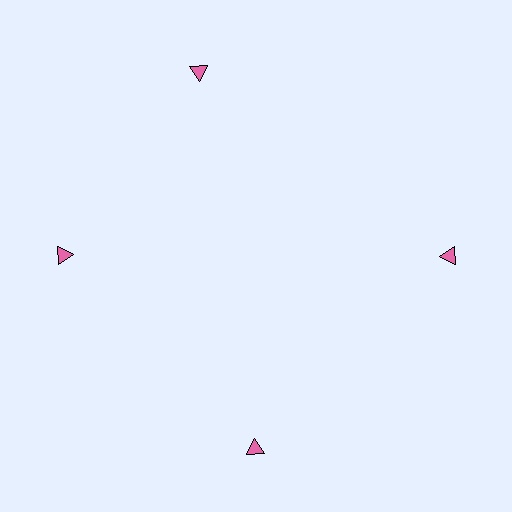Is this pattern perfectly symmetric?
No. The 4 pink triangles are arranged in a ring, but one element near the 12 o'clock position is rotated out of alignment along the ring, breaking the 4-fold rotational symmetry.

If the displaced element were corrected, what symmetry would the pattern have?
It would have 4-fold rotational symmetry — the pattern would map onto itself every 90 degrees.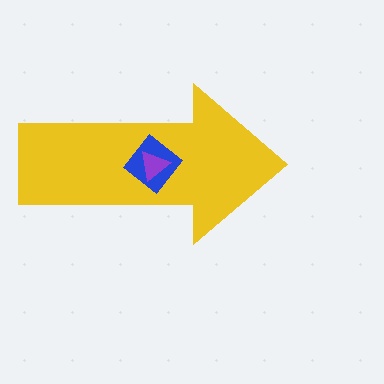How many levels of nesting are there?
3.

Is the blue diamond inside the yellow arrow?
Yes.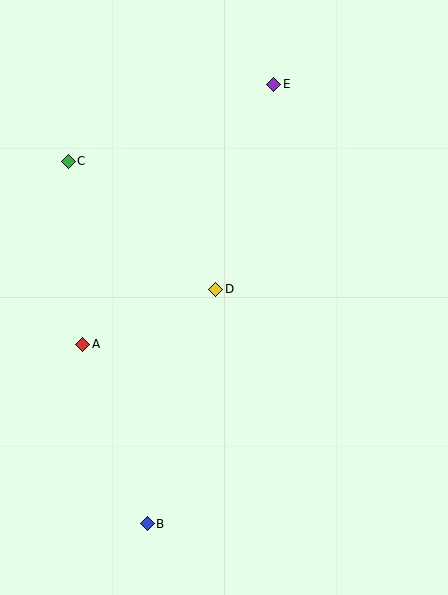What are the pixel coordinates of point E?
Point E is at (274, 84).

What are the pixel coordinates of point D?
Point D is at (216, 289).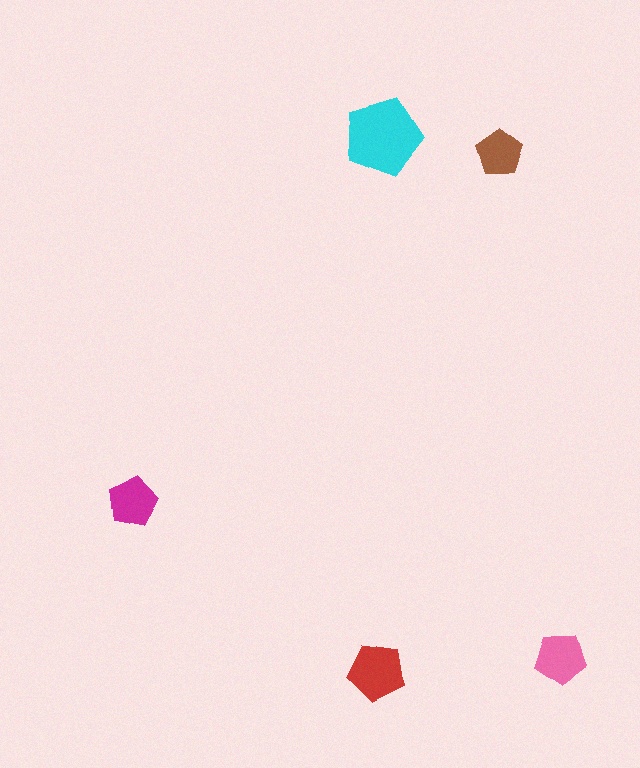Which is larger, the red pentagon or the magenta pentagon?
The red one.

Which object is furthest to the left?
The magenta pentagon is leftmost.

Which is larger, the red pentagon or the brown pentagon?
The red one.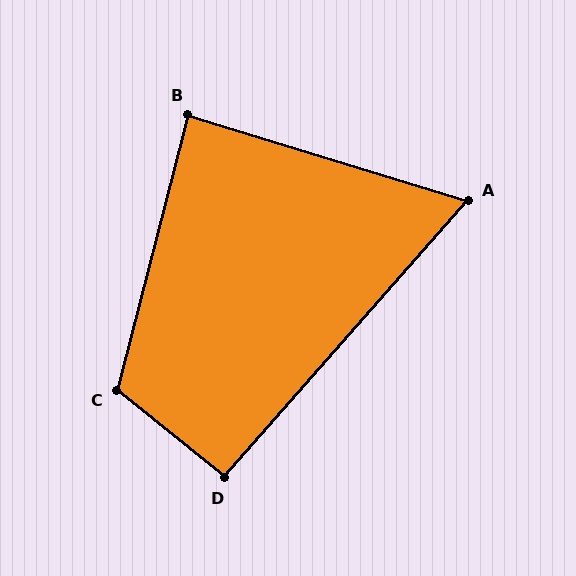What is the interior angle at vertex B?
Approximately 88 degrees (approximately right).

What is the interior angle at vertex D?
Approximately 92 degrees (approximately right).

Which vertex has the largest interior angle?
C, at approximately 114 degrees.